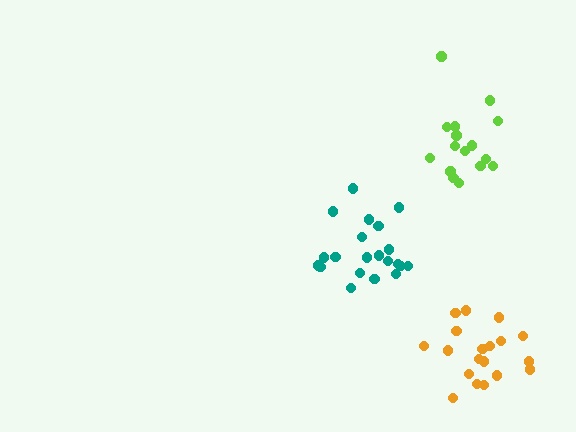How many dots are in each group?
Group 1: 21 dots, Group 2: 16 dots, Group 3: 19 dots (56 total).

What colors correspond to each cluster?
The clusters are colored: teal, lime, orange.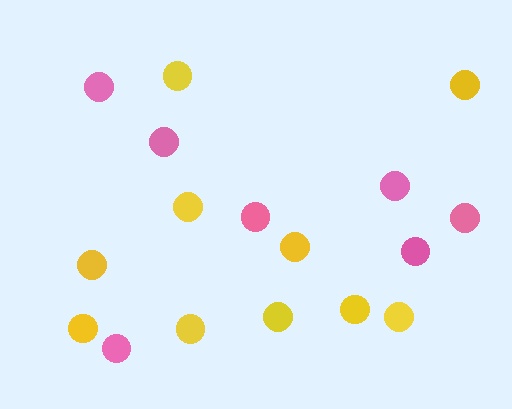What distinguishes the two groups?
There are 2 groups: one group of yellow circles (10) and one group of pink circles (7).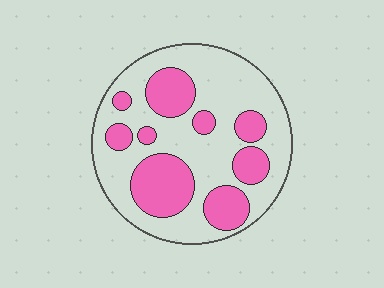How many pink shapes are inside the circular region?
9.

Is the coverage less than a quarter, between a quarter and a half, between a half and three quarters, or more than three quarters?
Between a quarter and a half.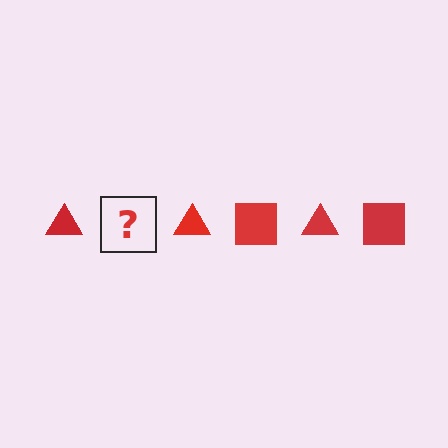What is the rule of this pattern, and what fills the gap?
The rule is that the pattern cycles through triangle, square shapes in red. The gap should be filled with a red square.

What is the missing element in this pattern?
The missing element is a red square.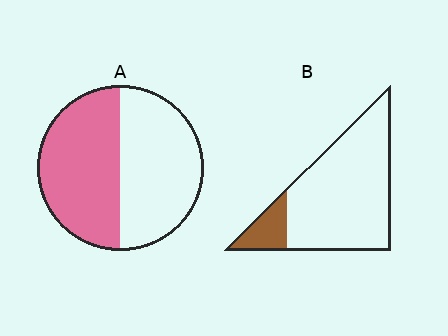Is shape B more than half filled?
No.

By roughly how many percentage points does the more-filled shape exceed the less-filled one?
By roughly 35 percentage points (A over B).